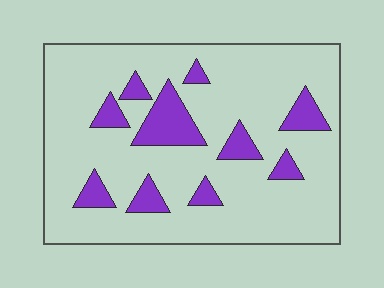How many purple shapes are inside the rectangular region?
10.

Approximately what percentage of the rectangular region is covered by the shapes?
Approximately 15%.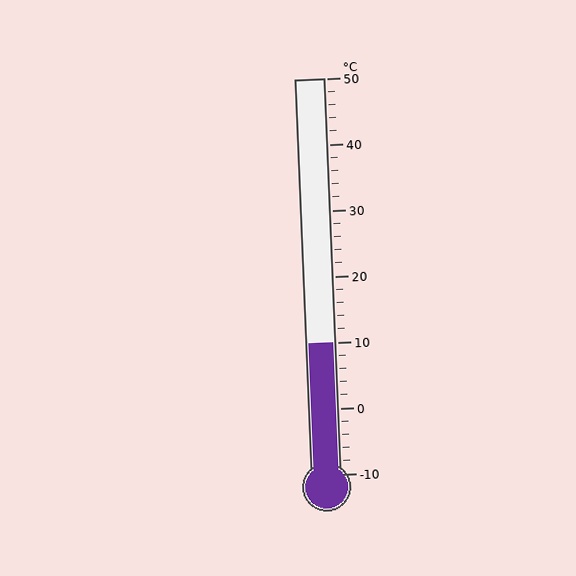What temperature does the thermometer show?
The thermometer shows approximately 10°C.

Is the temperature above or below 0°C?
The temperature is above 0°C.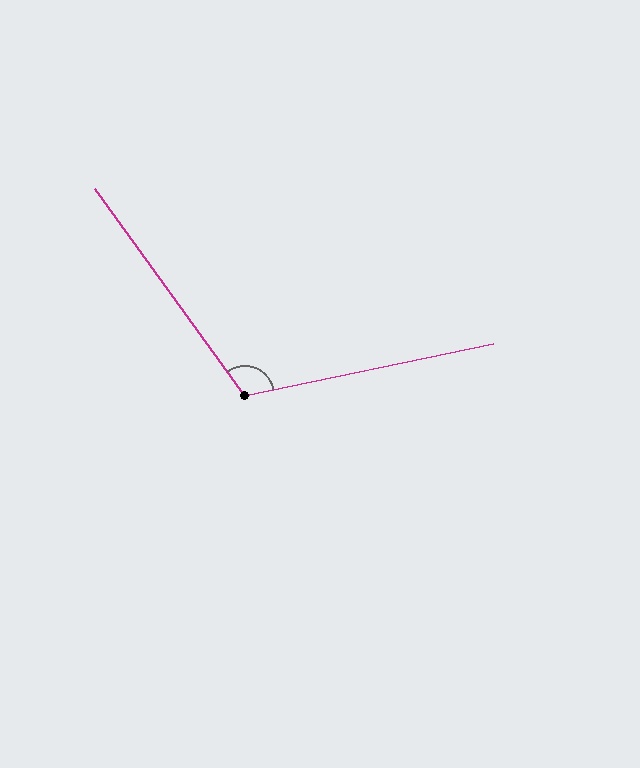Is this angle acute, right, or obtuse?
It is obtuse.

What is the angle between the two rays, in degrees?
Approximately 114 degrees.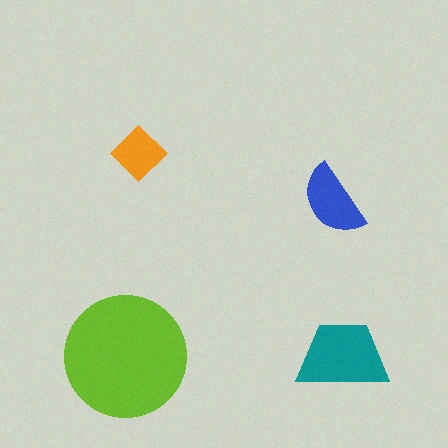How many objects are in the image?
There are 4 objects in the image.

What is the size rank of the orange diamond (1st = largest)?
4th.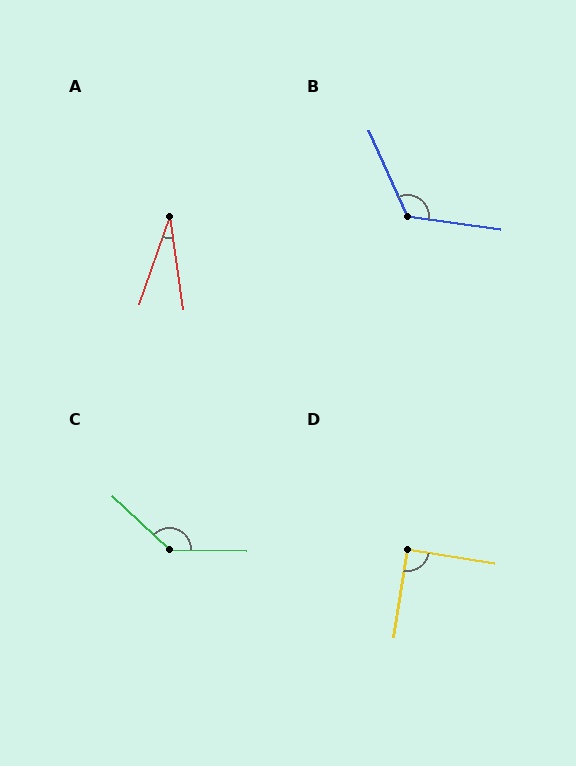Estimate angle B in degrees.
Approximately 122 degrees.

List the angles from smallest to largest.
A (28°), D (90°), B (122°), C (138°).